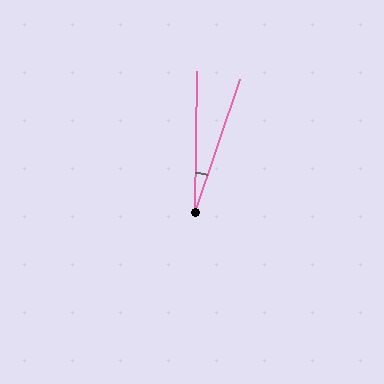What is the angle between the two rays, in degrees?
Approximately 18 degrees.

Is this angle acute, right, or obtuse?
It is acute.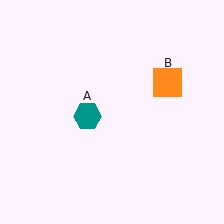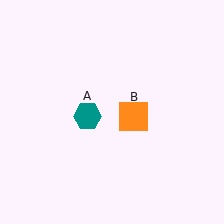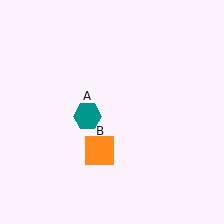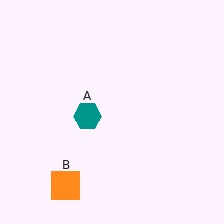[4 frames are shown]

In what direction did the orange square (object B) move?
The orange square (object B) moved down and to the left.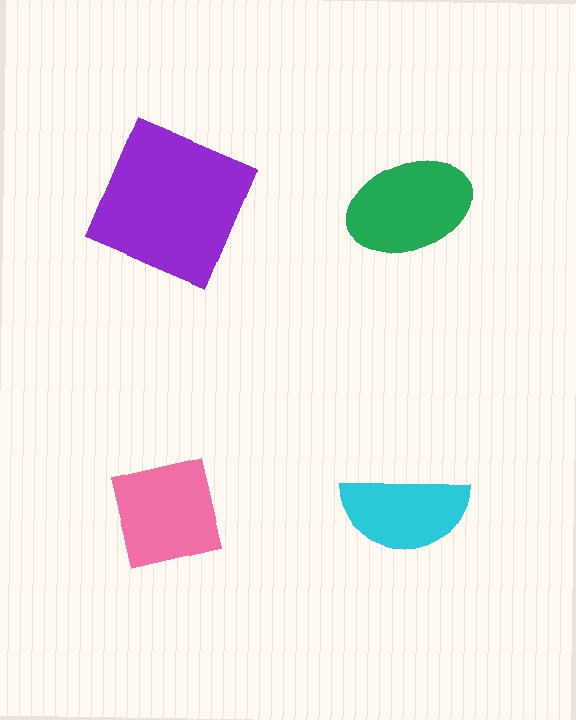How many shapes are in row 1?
2 shapes.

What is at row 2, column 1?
A pink square.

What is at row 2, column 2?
A cyan semicircle.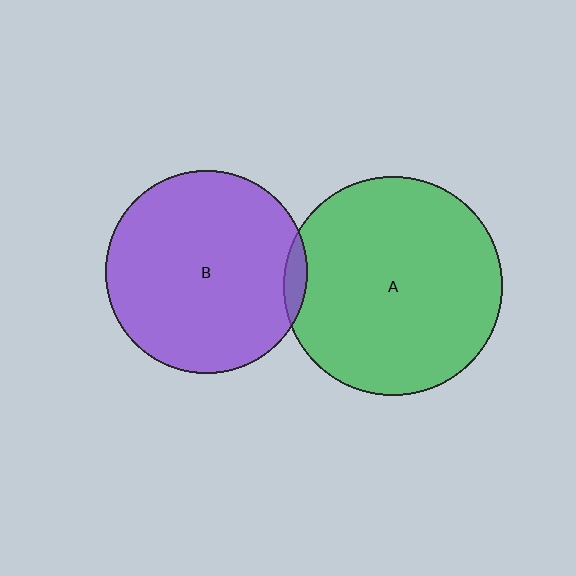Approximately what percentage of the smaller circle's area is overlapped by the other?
Approximately 5%.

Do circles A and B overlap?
Yes.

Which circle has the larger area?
Circle A (green).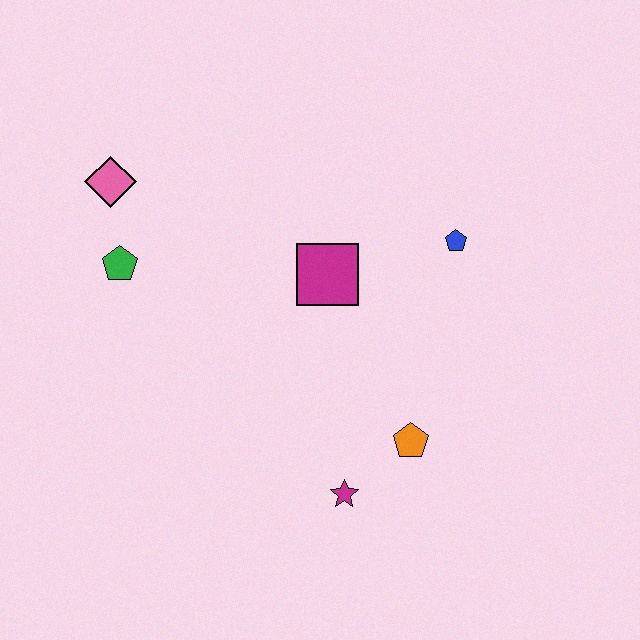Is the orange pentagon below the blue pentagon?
Yes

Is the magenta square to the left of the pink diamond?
No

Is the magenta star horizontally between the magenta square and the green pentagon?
No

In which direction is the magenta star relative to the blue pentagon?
The magenta star is below the blue pentagon.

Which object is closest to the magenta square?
The blue pentagon is closest to the magenta square.